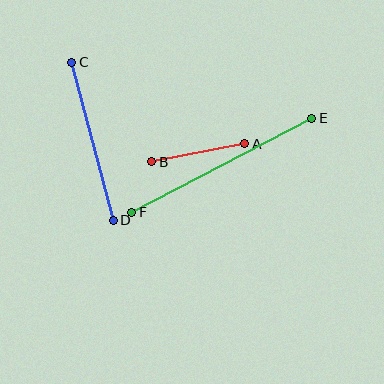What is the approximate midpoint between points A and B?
The midpoint is at approximately (198, 153) pixels.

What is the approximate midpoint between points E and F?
The midpoint is at approximately (222, 165) pixels.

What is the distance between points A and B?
The distance is approximately 95 pixels.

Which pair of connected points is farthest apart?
Points E and F are farthest apart.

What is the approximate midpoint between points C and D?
The midpoint is at approximately (93, 141) pixels.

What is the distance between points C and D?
The distance is approximately 164 pixels.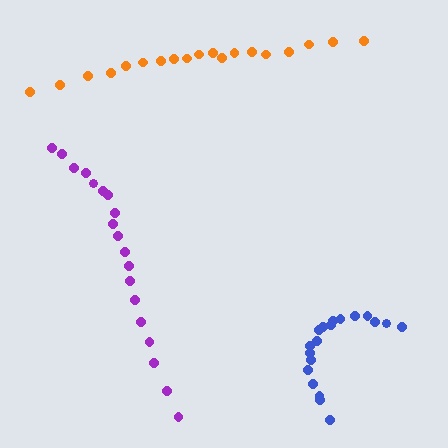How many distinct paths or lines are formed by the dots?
There are 3 distinct paths.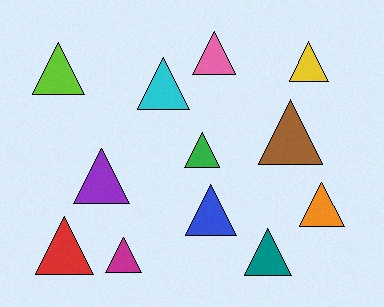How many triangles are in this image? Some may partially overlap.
There are 12 triangles.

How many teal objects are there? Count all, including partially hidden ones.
There is 1 teal object.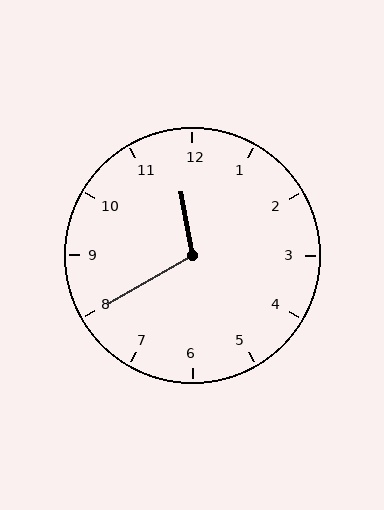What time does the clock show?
11:40.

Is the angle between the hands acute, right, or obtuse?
It is obtuse.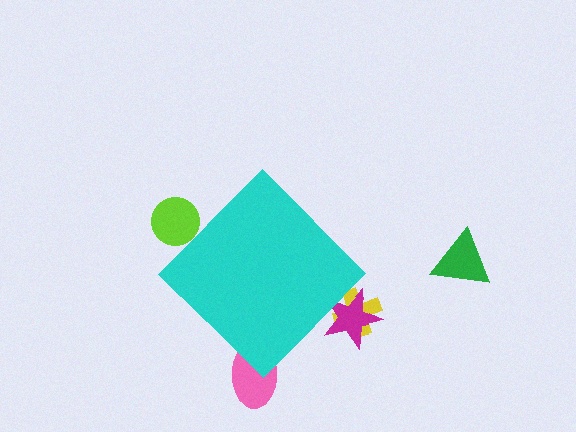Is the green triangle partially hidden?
No, the green triangle is fully visible.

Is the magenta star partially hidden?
Yes, the magenta star is partially hidden behind the cyan diamond.